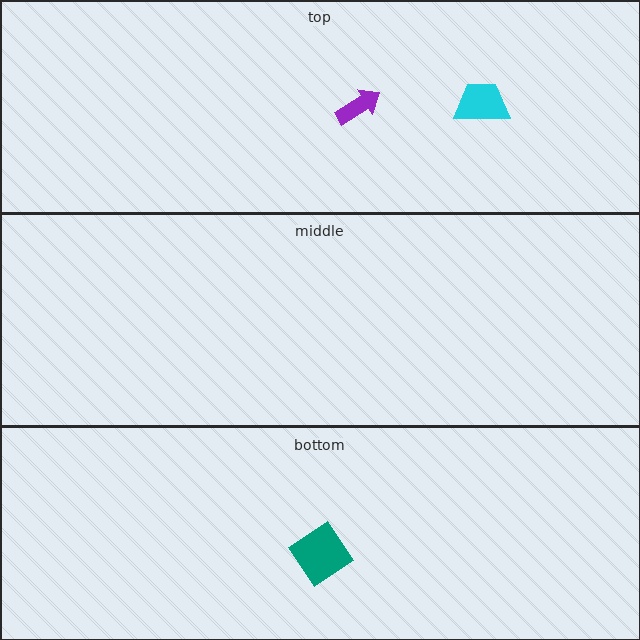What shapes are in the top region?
The purple arrow, the cyan trapezoid.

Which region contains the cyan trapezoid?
The top region.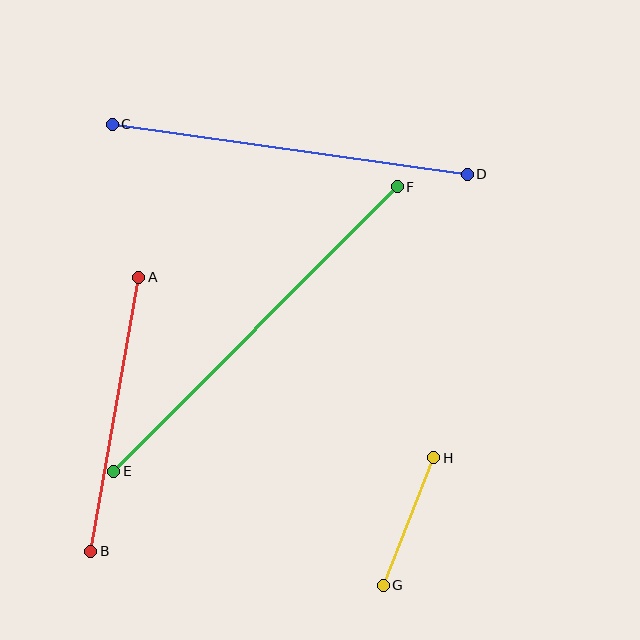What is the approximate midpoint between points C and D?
The midpoint is at approximately (290, 149) pixels.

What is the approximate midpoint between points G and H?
The midpoint is at approximately (408, 521) pixels.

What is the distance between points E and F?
The distance is approximately 402 pixels.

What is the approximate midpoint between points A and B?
The midpoint is at approximately (115, 414) pixels.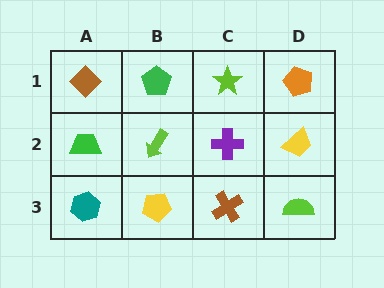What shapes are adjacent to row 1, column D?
A yellow trapezoid (row 2, column D), a lime star (row 1, column C).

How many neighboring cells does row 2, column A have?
3.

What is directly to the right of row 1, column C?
An orange pentagon.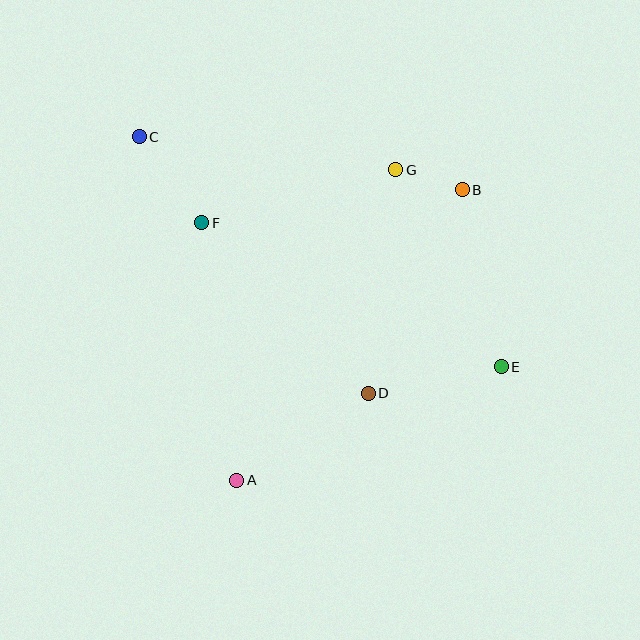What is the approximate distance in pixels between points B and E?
The distance between B and E is approximately 181 pixels.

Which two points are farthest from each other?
Points C and E are farthest from each other.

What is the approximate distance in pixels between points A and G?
The distance between A and G is approximately 349 pixels.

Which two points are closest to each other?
Points B and G are closest to each other.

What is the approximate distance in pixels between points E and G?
The distance between E and G is approximately 223 pixels.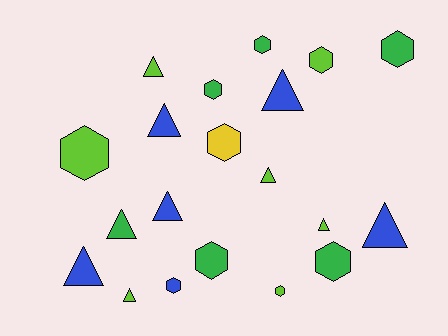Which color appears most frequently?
Lime, with 7 objects.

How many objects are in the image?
There are 20 objects.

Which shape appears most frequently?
Hexagon, with 10 objects.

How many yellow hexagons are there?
There is 1 yellow hexagon.